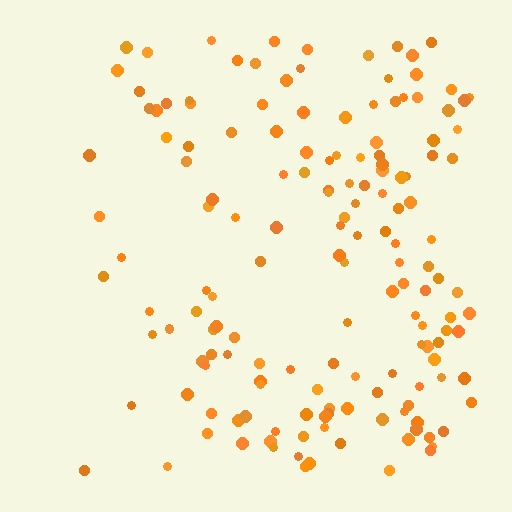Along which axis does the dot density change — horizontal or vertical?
Horizontal.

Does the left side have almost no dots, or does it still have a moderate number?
Still a moderate number, just noticeably fewer than the right.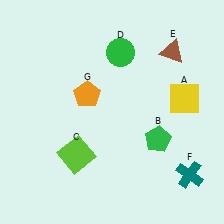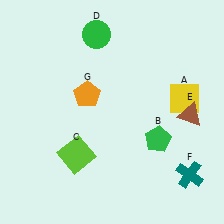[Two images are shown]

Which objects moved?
The objects that moved are: the green circle (D), the brown triangle (E).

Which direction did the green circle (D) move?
The green circle (D) moved left.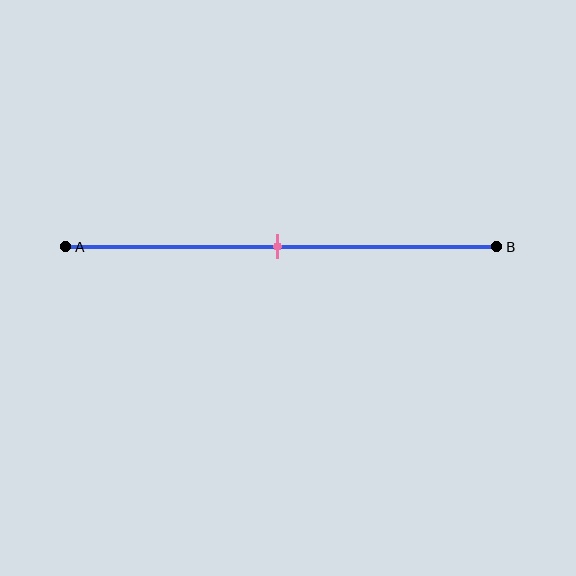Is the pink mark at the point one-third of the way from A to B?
No, the mark is at about 50% from A, not at the 33% one-third point.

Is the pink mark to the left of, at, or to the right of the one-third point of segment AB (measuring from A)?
The pink mark is to the right of the one-third point of segment AB.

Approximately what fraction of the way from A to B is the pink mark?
The pink mark is approximately 50% of the way from A to B.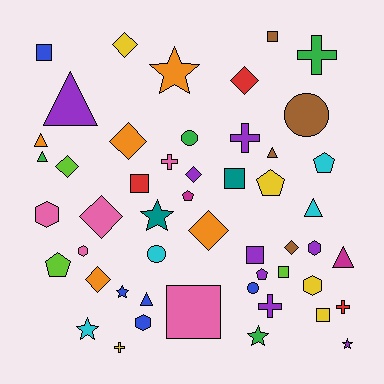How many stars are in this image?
There are 6 stars.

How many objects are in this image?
There are 50 objects.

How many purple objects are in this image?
There are 8 purple objects.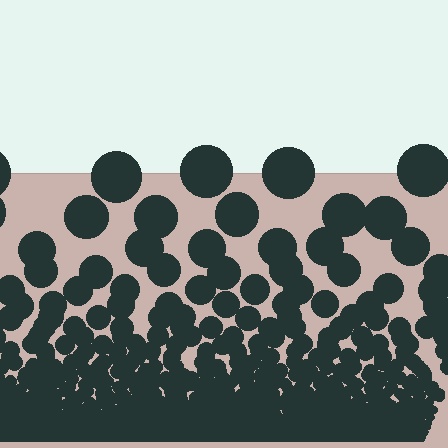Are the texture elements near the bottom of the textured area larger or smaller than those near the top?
Smaller. The gradient is inverted — elements near the bottom are smaller and denser.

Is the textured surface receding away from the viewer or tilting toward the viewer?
The surface appears to tilt toward the viewer. Texture elements get larger and sparser toward the top.